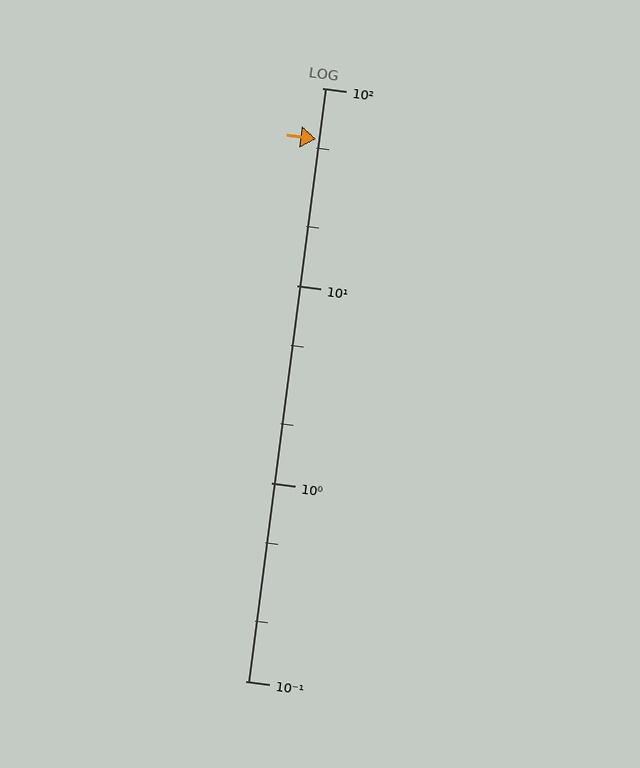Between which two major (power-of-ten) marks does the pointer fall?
The pointer is between 10 and 100.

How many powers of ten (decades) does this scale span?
The scale spans 3 decades, from 0.1 to 100.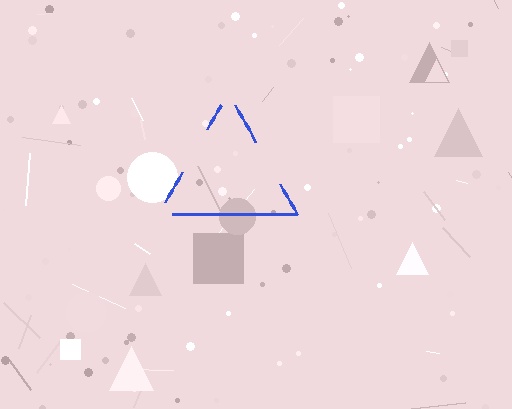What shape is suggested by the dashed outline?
The dashed outline suggests a triangle.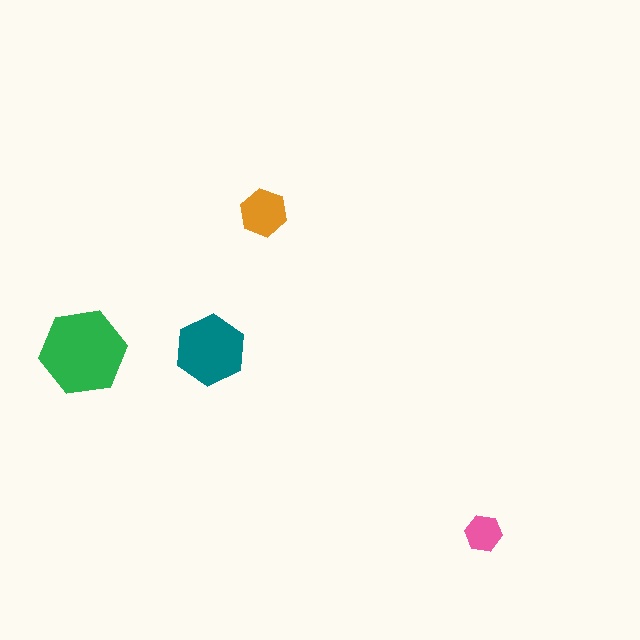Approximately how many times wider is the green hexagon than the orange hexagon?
About 2 times wider.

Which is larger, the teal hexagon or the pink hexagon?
The teal one.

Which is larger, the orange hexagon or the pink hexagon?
The orange one.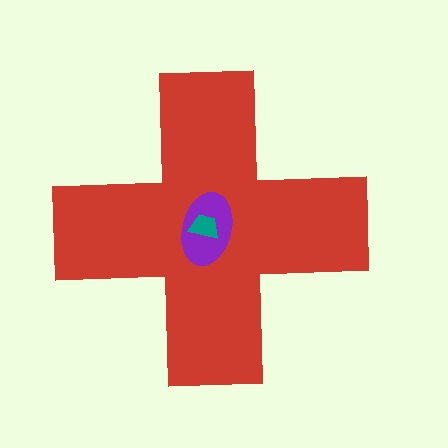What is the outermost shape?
The red cross.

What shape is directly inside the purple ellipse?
The teal trapezoid.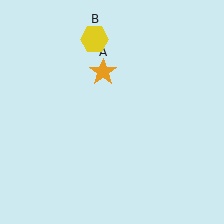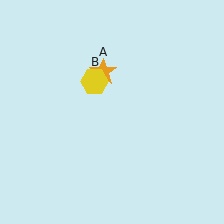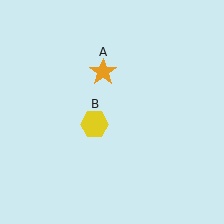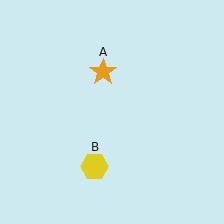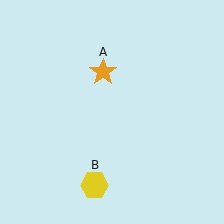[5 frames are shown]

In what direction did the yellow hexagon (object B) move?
The yellow hexagon (object B) moved down.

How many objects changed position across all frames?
1 object changed position: yellow hexagon (object B).